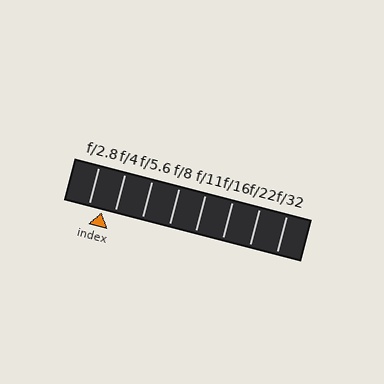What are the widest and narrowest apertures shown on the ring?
The widest aperture shown is f/2.8 and the narrowest is f/32.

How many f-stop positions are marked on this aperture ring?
There are 8 f-stop positions marked.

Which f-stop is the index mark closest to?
The index mark is closest to f/4.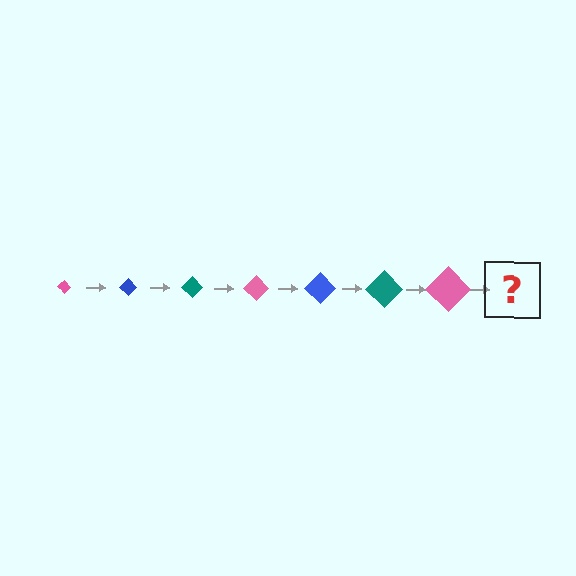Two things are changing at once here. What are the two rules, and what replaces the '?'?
The two rules are that the diamond grows larger each step and the color cycles through pink, blue, and teal. The '?' should be a blue diamond, larger than the previous one.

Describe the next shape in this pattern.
It should be a blue diamond, larger than the previous one.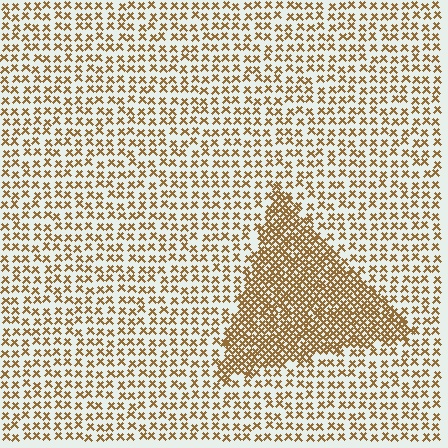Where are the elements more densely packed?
The elements are more densely packed inside the triangle boundary.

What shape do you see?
I see a triangle.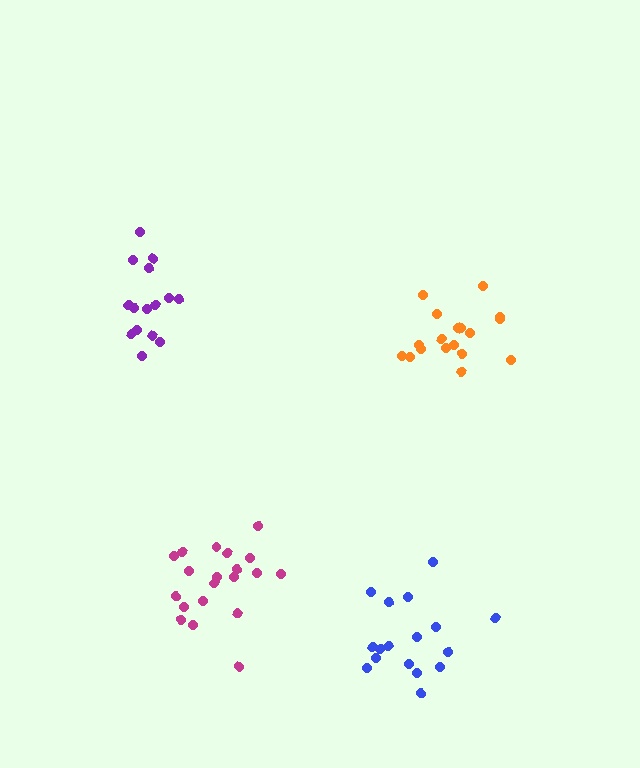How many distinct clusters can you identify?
There are 4 distinct clusters.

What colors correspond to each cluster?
The clusters are colored: magenta, purple, blue, orange.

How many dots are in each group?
Group 1: 20 dots, Group 2: 15 dots, Group 3: 17 dots, Group 4: 18 dots (70 total).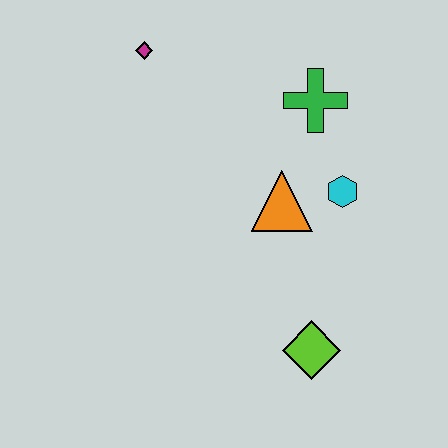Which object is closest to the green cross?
The cyan hexagon is closest to the green cross.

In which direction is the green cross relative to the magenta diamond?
The green cross is to the right of the magenta diamond.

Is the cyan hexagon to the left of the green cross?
No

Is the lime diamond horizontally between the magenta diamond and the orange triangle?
No